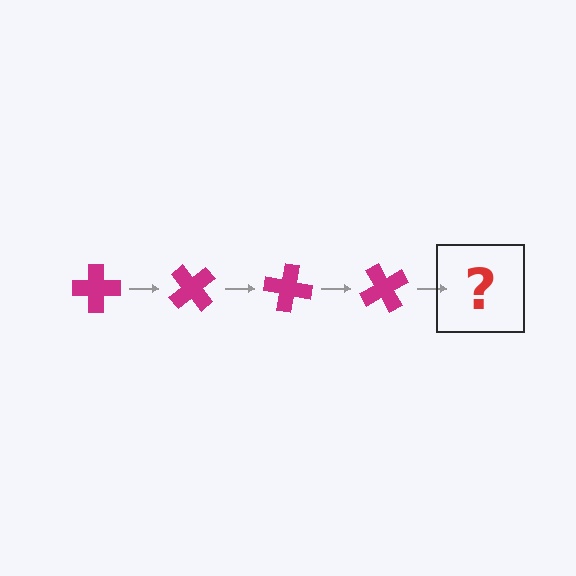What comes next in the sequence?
The next element should be a magenta cross rotated 200 degrees.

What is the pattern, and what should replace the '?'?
The pattern is that the cross rotates 50 degrees each step. The '?' should be a magenta cross rotated 200 degrees.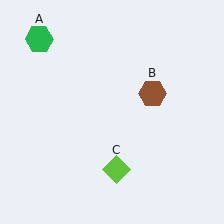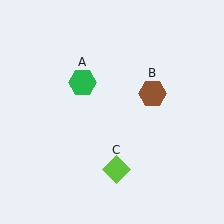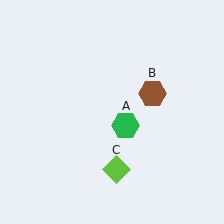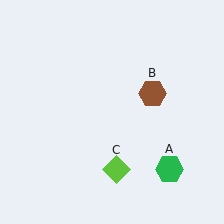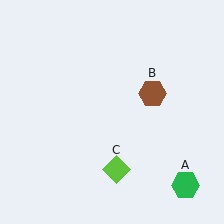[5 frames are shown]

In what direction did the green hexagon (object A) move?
The green hexagon (object A) moved down and to the right.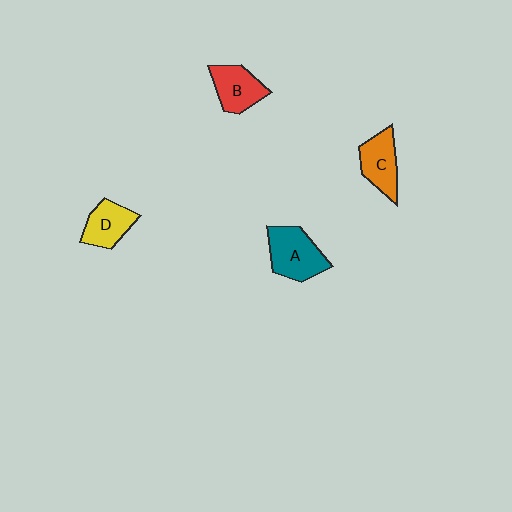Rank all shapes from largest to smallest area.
From largest to smallest: A (teal), C (orange), B (red), D (yellow).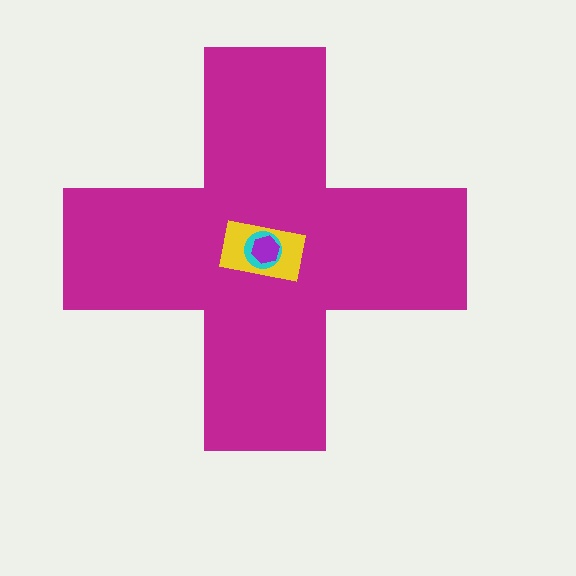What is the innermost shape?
The purple hexagon.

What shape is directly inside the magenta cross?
The yellow rectangle.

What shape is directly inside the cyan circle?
The purple hexagon.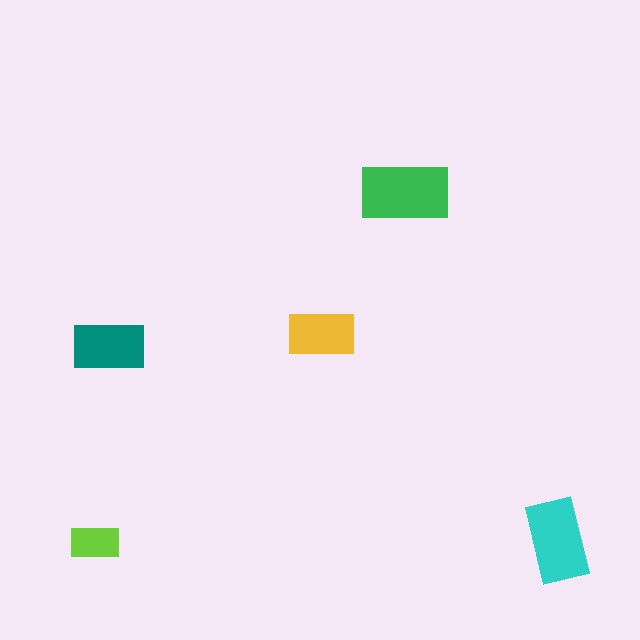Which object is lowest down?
The lime rectangle is bottommost.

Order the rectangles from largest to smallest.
the green one, the cyan one, the teal one, the yellow one, the lime one.